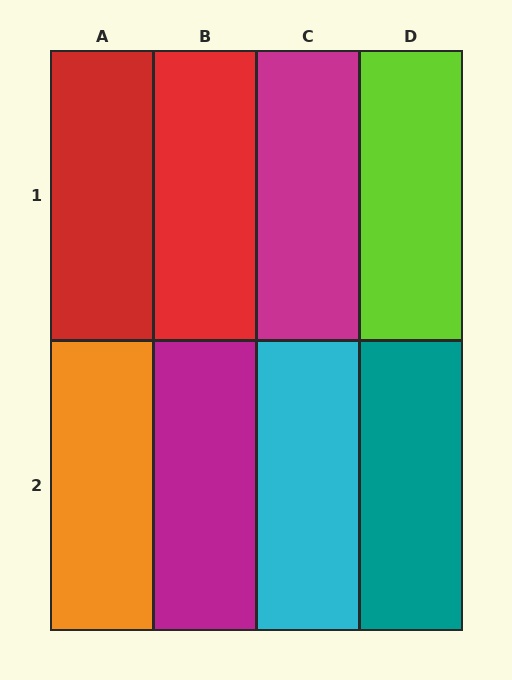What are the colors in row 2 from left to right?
Orange, magenta, cyan, teal.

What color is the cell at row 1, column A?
Red.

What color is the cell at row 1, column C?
Magenta.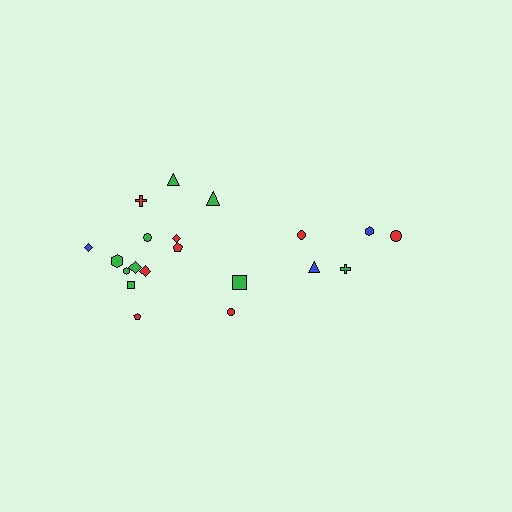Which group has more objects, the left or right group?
The left group.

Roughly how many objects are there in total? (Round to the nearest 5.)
Roughly 20 objects in total.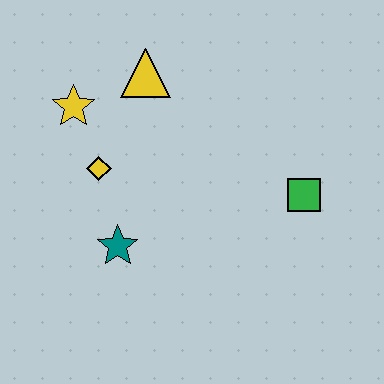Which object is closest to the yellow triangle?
The yellow star is closest to the yellow triangle.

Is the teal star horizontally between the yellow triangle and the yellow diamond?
Yes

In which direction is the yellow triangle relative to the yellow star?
The yellow triangle is to the right of the yellow star.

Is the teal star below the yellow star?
Yes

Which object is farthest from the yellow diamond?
The green square is farthest from the yellow diamond.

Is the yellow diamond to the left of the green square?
Yes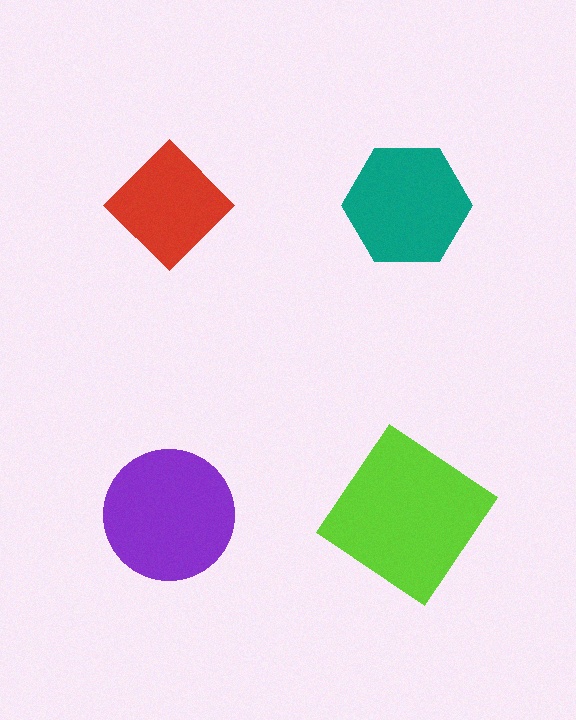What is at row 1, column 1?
A red diamond.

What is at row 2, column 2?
A lime diamond.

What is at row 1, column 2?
A teal hexagon.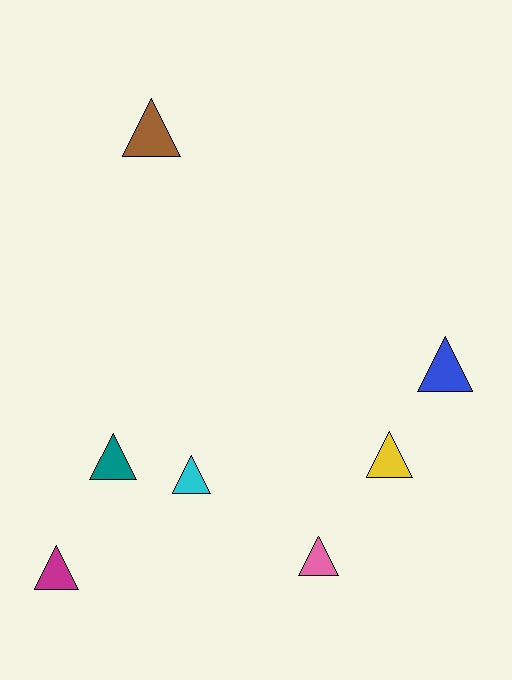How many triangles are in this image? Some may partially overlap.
There are 7 triangles.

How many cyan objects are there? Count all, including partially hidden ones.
There is 1 cyan object.